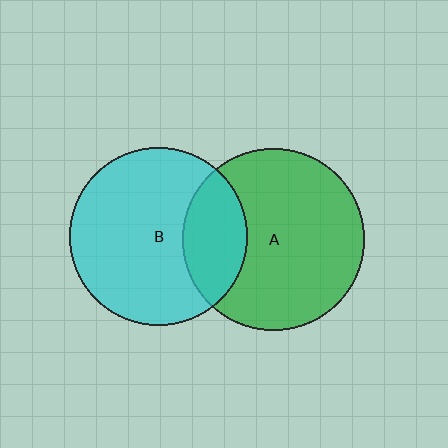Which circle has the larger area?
Circle A (green).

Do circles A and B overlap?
Yes.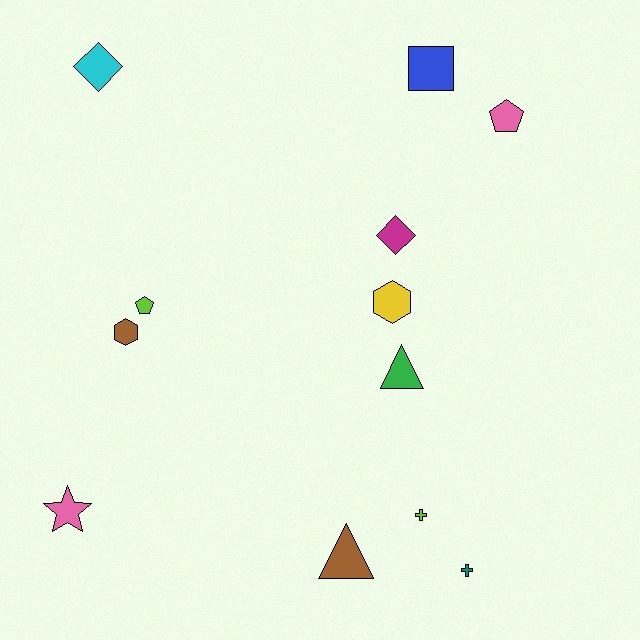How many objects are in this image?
There are 12 objects.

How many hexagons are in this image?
There are 2 hexagons.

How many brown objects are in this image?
There are 2 brown objects.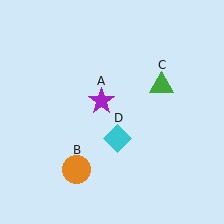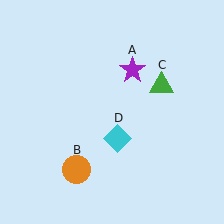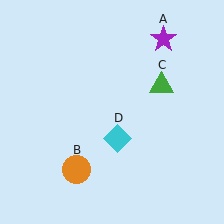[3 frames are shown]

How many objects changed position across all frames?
1 object changed position: purple star (object A).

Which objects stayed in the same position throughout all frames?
Orange circle (object B) and green triangle (object C) and cyan diamond (object D) remained stationary.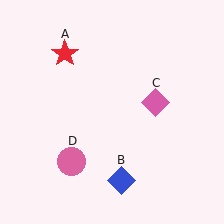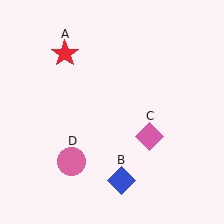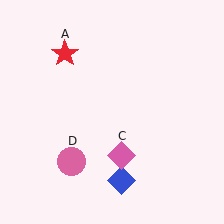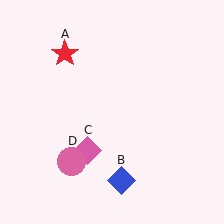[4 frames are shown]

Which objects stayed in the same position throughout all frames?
Red star (object A) and blue diamond (object B) and pink circle (object D) remained stationary.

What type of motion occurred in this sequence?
The pink diamond (object C) rotated clockwise around the center of the scene.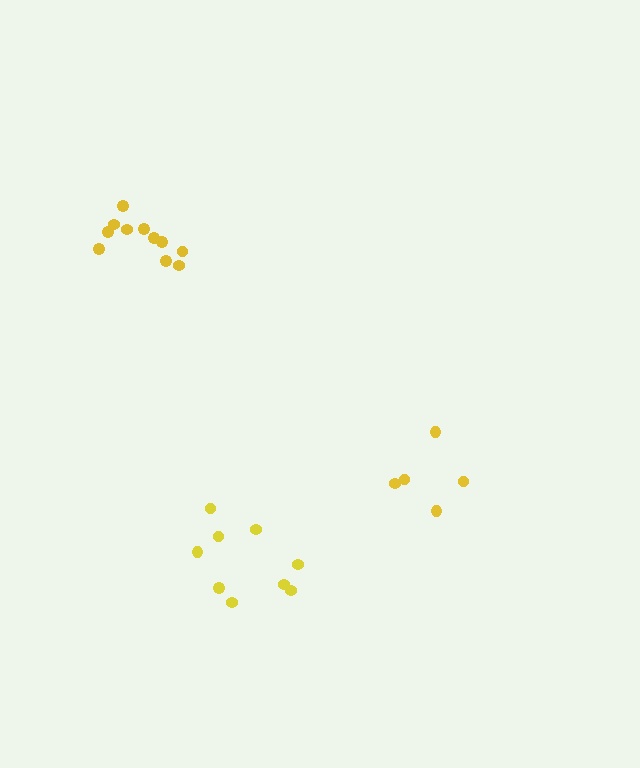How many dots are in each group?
Group 1: 11 dots, Group 2: 5 dots, Group 3: 9 dots (25 total).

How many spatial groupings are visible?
There are 3 spatial groupings.